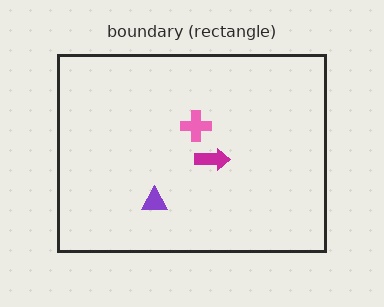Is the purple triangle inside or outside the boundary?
Inside.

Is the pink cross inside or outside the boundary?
Inside.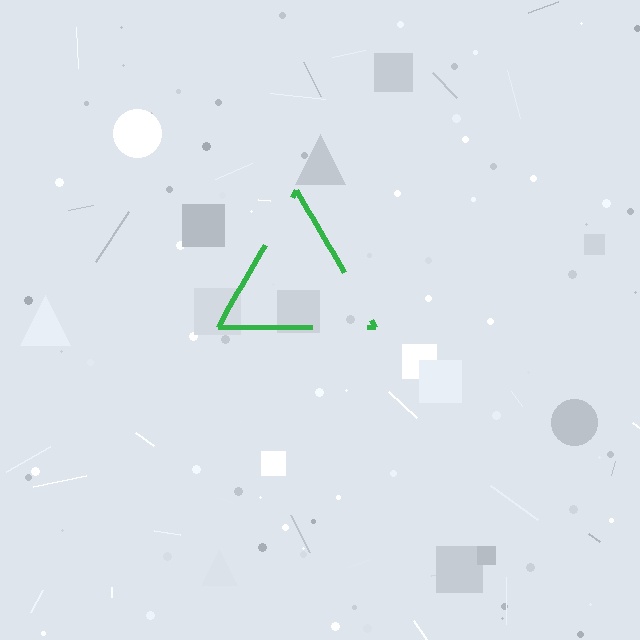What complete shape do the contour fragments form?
The contour fragments form a triangle.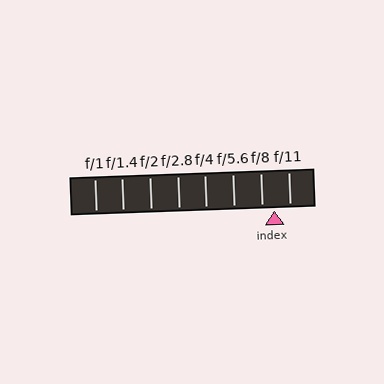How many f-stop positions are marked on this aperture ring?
There are 8 f-stop positions marked.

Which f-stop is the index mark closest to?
The index mark is closest to f/8.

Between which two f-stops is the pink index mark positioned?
The index mark is between f/8 and f/11.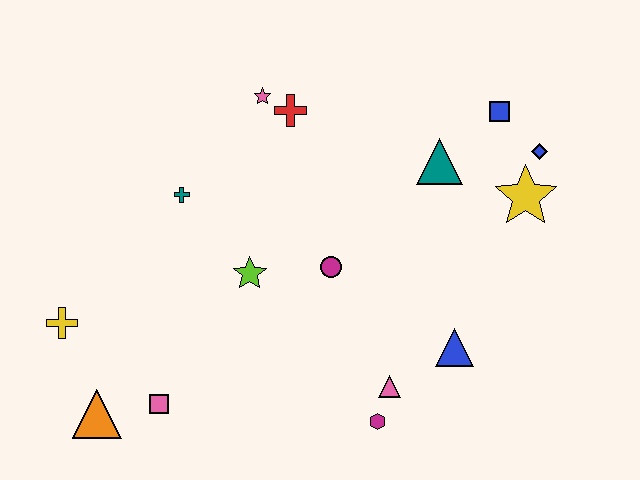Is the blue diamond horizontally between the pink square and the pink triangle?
No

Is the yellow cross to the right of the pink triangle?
No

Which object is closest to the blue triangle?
The pink triangle is closest to the blue triangle.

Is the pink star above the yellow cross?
Yes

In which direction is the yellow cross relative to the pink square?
The yellow cross is to the left of the pink square.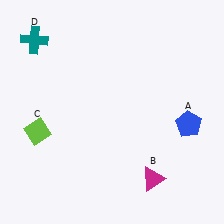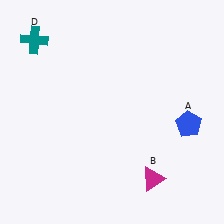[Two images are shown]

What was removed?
The lime diamond (C) was removed in Image 2.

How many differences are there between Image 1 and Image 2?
There is 1 difference between the two images.